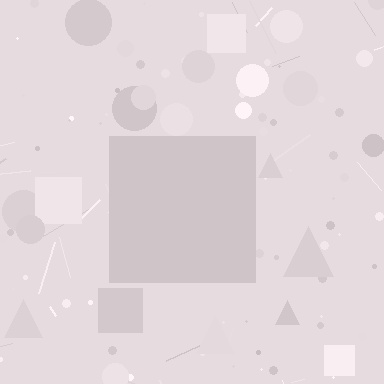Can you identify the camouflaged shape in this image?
The camouflaged shape is a square.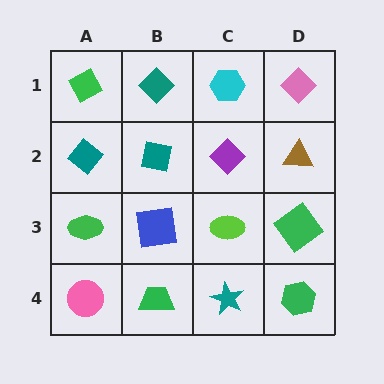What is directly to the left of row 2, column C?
A teal square.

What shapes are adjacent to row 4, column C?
A lime ellipse (row 3, column C), a green trapezoid (row 4, column B), a green hexagon (row 4, column D).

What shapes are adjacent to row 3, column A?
A teal diamond (row 2, column A), a pink circle (row 4, column A), a blue square (row 3, column B).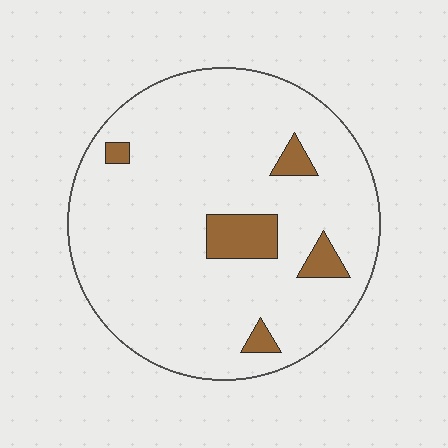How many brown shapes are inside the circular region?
5.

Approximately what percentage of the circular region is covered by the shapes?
Approximately 10%.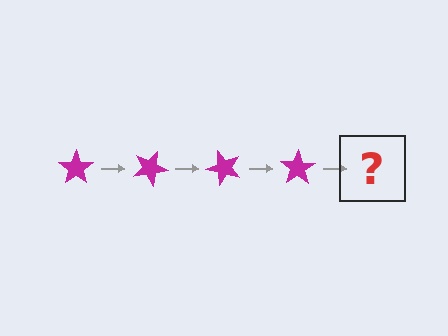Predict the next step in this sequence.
The next step is a magenta star rotated 100 degrees.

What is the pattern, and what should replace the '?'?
The pattern is that the star rotates 25 degrees each step. The '?' should be a magenta star rotated 100 degrees.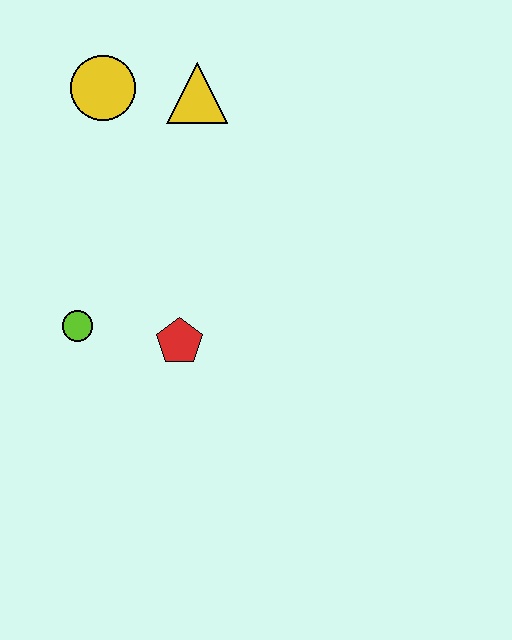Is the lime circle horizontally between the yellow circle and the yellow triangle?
No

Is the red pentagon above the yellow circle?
No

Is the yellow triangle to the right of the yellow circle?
Yes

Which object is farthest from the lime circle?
The yellow triangle is farthest from the lime circle.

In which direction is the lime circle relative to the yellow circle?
The lime circle is below the yellow circle.